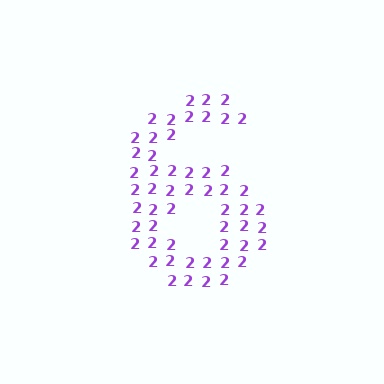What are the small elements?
The small elements are digit 2's.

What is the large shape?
The large shape is the digit 6.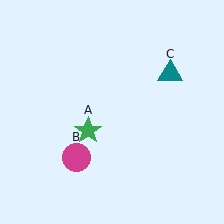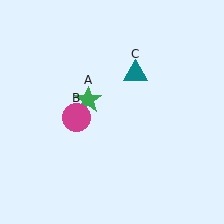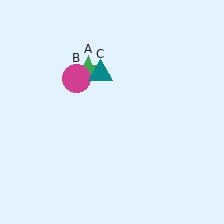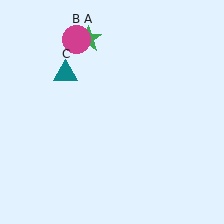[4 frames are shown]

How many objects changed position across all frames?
3 objects changed position: green star (object A), magenta circle (object B), teal triangle (object C).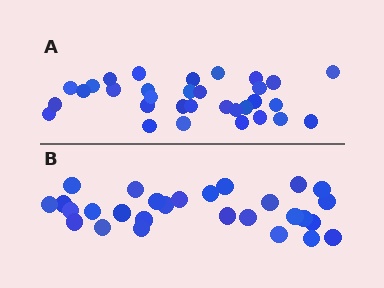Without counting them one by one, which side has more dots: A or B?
Region A (the top region) has more dots.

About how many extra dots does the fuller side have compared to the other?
Region A has about 4 more dots than region B.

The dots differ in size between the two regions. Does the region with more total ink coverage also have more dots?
No. Region B has more total ink coverage because its dots are larger, but region A actually contains more individual dots. Total area can be misleading — the number of items is what matters here.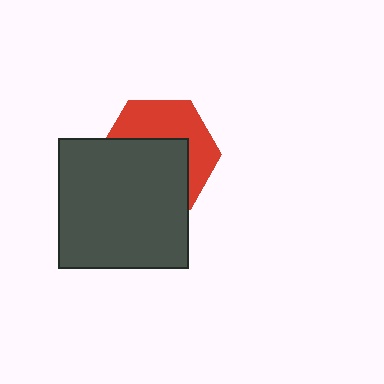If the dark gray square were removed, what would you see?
You would see the complete red hexagon.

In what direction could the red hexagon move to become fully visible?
The red hexagon could move up. That would shift it out from behind the dark gray square entirely.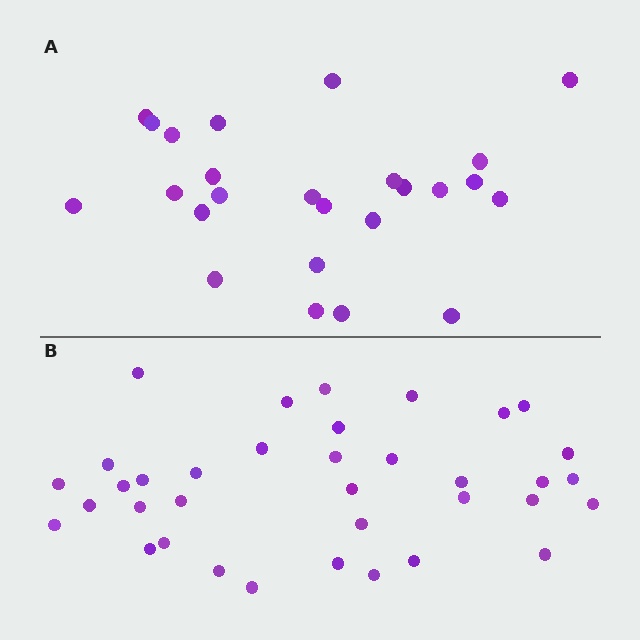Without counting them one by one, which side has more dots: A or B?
Region B (the bottom region) has more dots.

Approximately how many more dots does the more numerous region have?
Region B has roughly 12 or so more dots than region A.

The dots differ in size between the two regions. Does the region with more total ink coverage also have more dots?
No. Region A has more total ink coverage because its dots are larger, but region B actually contains more individual dots. Total area can be misleading — the number of items is what matters here.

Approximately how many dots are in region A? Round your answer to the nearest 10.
About 20 dots. (The exact count is 25, which rounds to 20.)